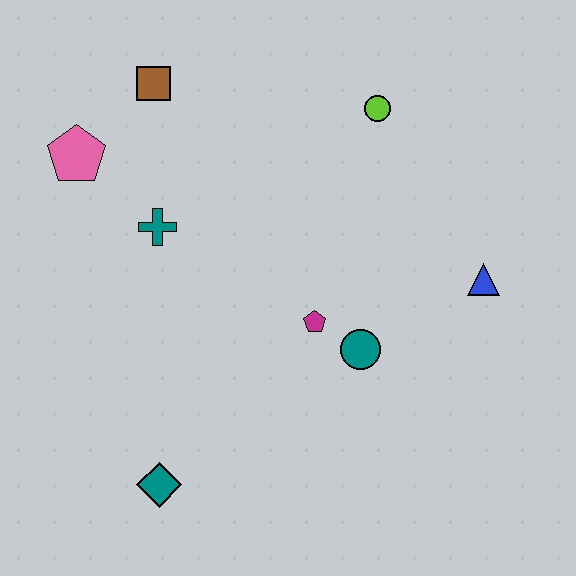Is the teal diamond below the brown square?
Yes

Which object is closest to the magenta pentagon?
The teal circle is closest to the magenta pentagon.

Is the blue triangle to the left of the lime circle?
No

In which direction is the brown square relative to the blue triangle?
The brown square is to the left of the blue triangle.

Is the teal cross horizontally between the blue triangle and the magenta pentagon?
No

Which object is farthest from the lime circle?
The teal diamond is farthest from the lime circle.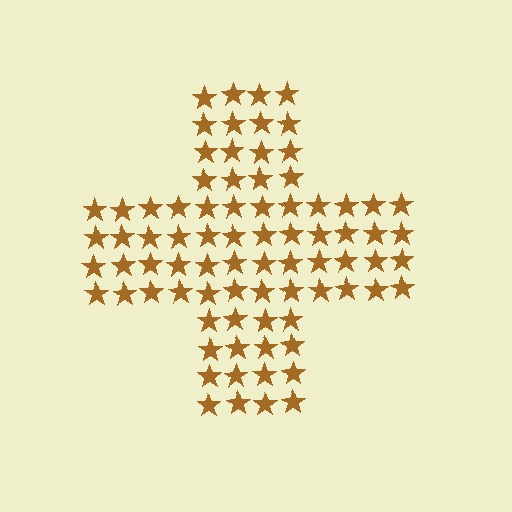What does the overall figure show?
The overall figure shows a cross.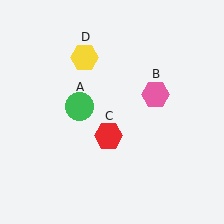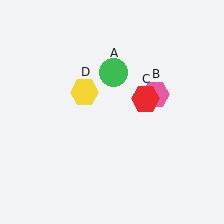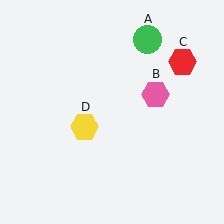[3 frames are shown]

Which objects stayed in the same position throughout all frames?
Pink hexagon (object B) remained stationary.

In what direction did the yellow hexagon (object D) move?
The yellow hexagon (object D) moved down.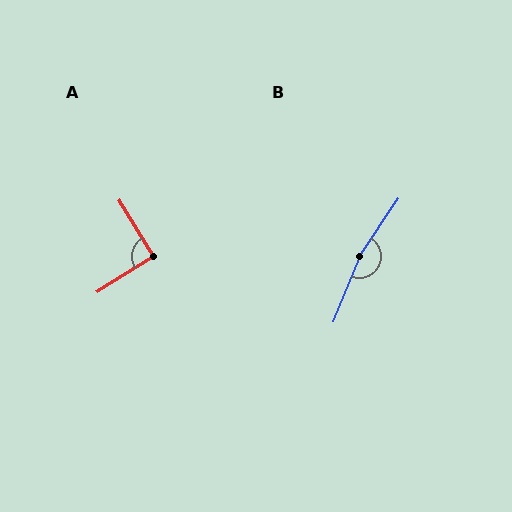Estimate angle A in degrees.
Approximately 91 degrees.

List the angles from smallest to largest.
A (91°), B (168°).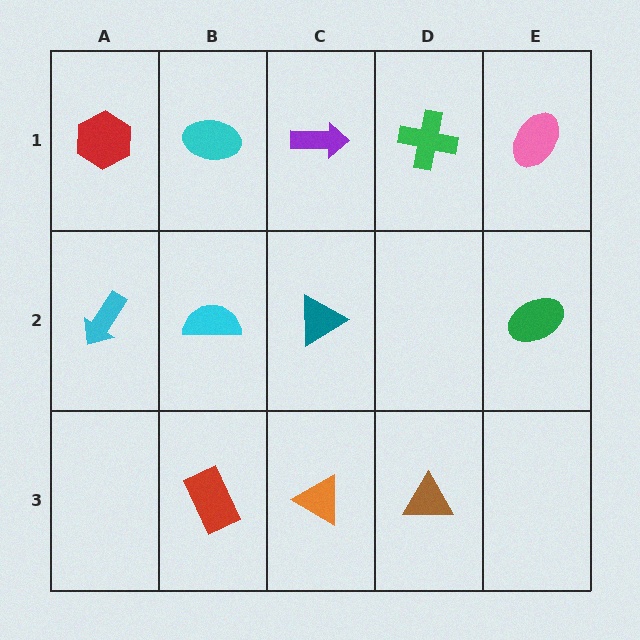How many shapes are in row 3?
3 shapes.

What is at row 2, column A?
A cyan arrow.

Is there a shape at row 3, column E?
No, that cell is empty.